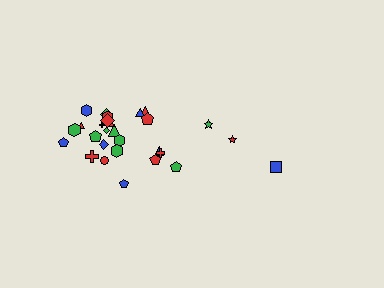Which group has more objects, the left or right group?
The left group.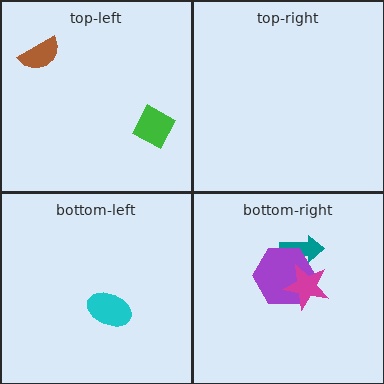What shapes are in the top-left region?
The brown semicircle, the green diamond.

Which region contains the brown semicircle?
The top-left region.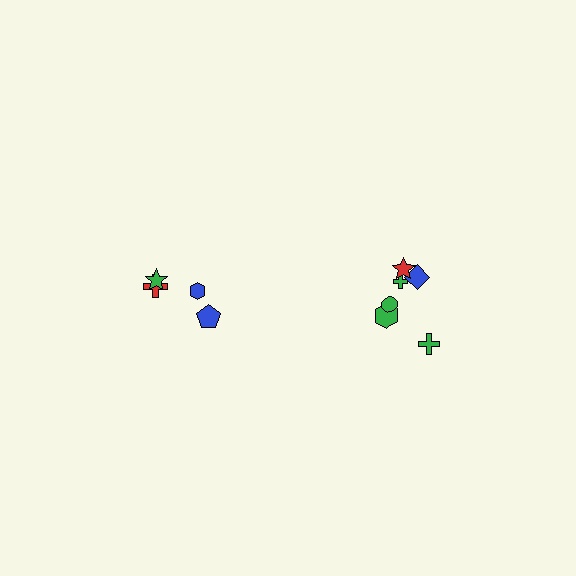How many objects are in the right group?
There are 6 objects.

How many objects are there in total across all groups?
There are 10 objects.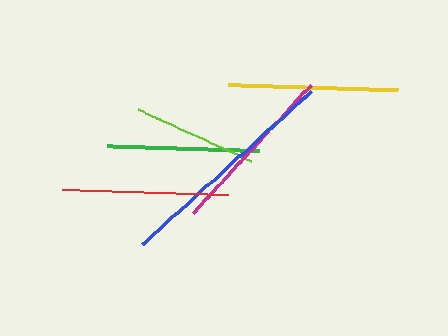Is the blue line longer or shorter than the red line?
The blue line is longer than the red line.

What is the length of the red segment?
The red segment is approximately 167 pixels long.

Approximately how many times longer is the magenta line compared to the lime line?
The magenta line is approximately 1.4 times the length of the lime line.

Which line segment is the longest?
The blue line is the longest at approximately 229 pixels.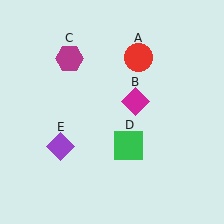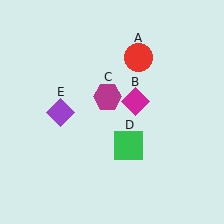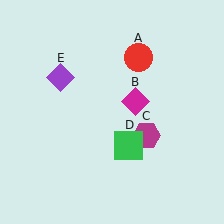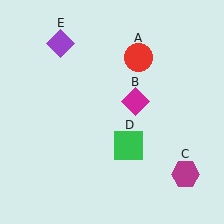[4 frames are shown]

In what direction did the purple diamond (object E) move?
The purple diamond (object E) moved up.